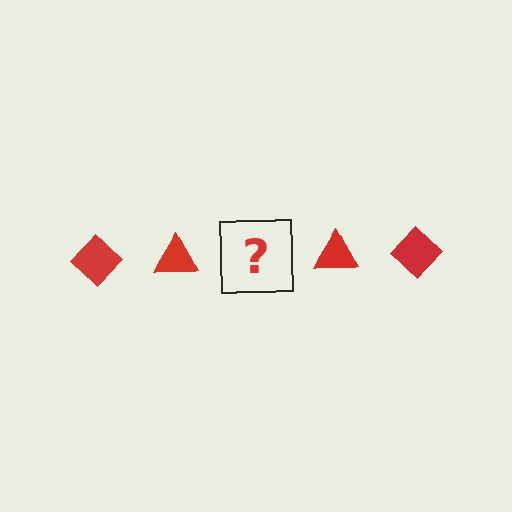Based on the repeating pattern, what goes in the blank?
The blank should be a red diamond.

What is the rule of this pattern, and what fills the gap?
The rule is that the pattern cycles through diamond, triangle shapes in red. The gap should be filled with a red diamond.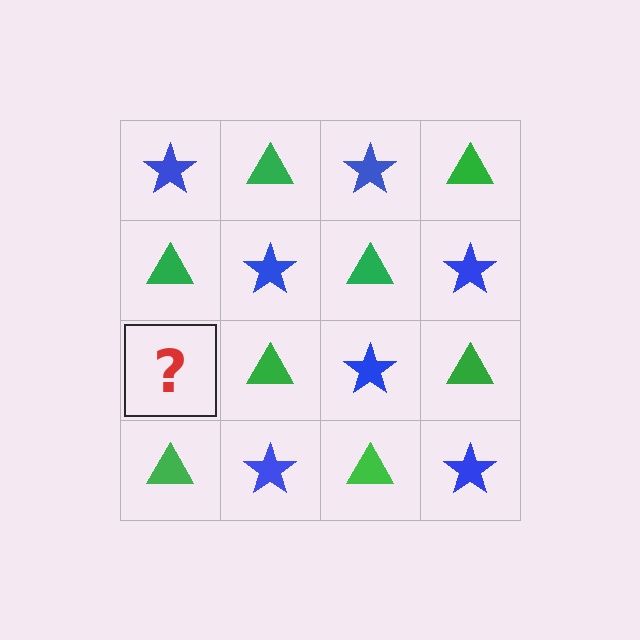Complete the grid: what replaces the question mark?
The question mark should be replaced with a blue star.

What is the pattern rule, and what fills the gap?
The rule is that it alternates blue star and green triangle in a checkerboard pattern. The gap should be filled with a blue star.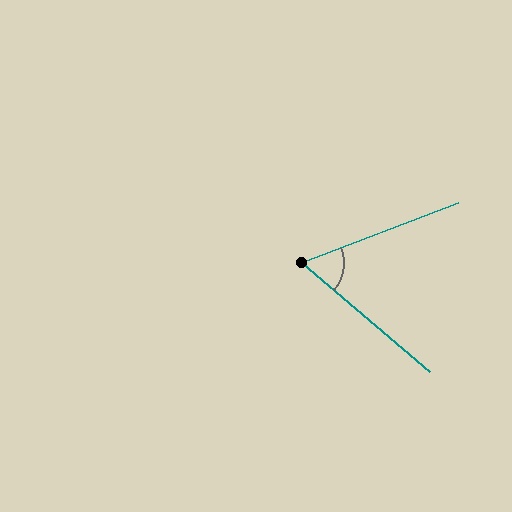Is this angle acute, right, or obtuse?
It is acute.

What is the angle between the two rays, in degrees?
Approximately 62 degrees.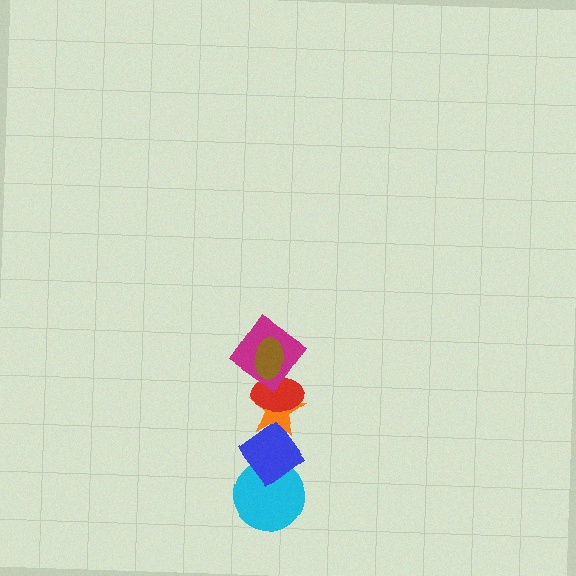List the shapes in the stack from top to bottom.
From top to bottom: the brown ellipse, the magenta diamond, the red ellipse, the orange star, the blue diamond, the cyan circle.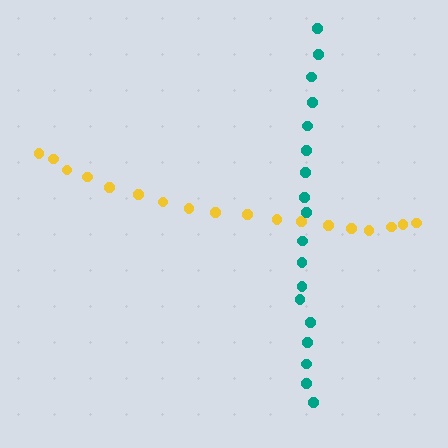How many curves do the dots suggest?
There are 2 distinct paths.